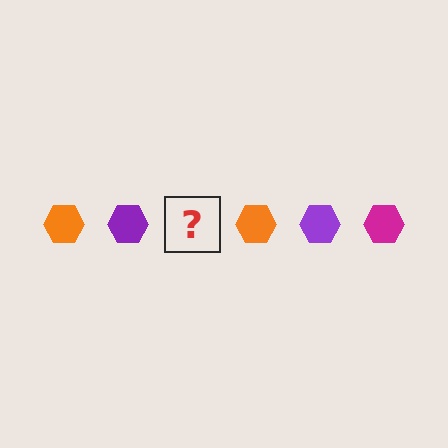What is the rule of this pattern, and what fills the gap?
The rule is that the pattern cycles through orange, purple, magenta hexagons. The gap should be filled with a magenta hexagon.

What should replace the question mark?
The question mark should be replaced with a magenta hexagon.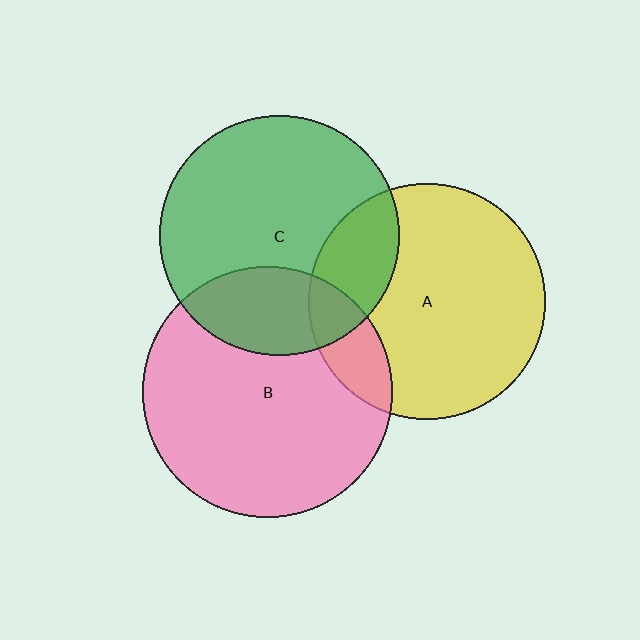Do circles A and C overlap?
Yes.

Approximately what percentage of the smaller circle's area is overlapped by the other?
Approximately 20%.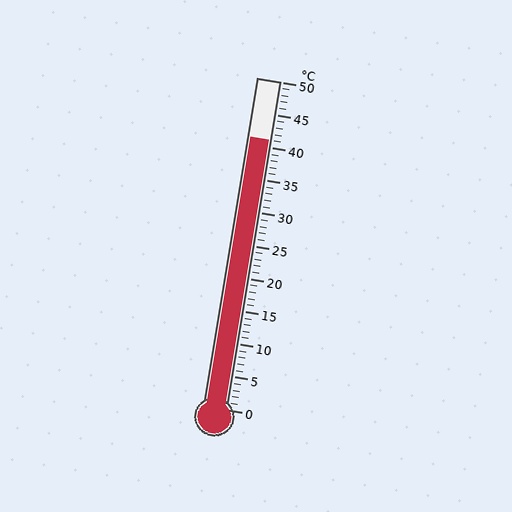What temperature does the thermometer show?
The thermometer shows approximately 41°C.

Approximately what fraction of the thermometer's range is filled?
The thermometer is filled to approximately 80% of its range.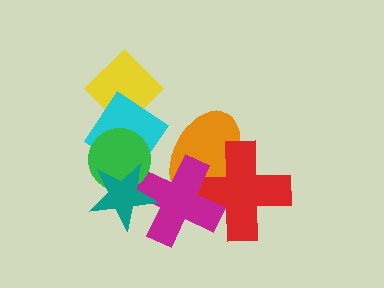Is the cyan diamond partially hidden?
Yes, it is partially covered by another shape.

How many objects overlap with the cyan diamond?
3 objects overlap with the cyan diamond.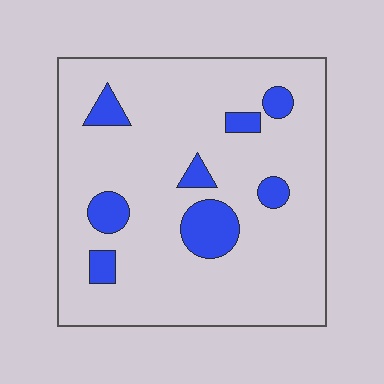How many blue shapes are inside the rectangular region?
8.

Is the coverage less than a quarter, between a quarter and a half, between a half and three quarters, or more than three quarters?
Less than a quarter.